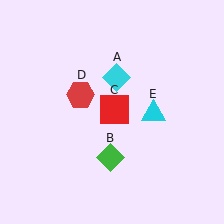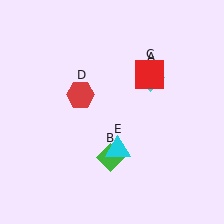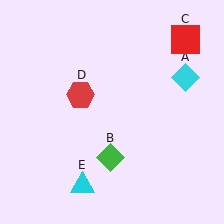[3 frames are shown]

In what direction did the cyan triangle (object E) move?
The cyan triangle (object E) moved down and to the left.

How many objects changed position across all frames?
3 objects changed position: cyan diamond (object A), red square (object C), cyan triangle (object E).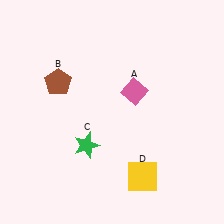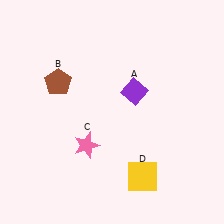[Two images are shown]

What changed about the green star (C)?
In Image 1, C is green. In Image 2, it changed to pink.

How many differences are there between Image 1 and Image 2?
There are 2 differences between the two images.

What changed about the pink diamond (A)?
In Image 1, A is pink. In Image 2, it changed to purple.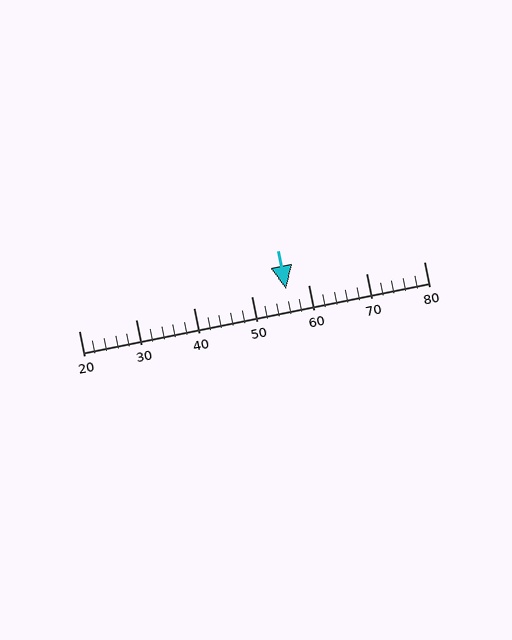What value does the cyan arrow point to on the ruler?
The cyan arrow points to approximately 56.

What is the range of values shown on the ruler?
The ruler shows values from 20 to 80.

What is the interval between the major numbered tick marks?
The major tick marks are spaced 10 units apart.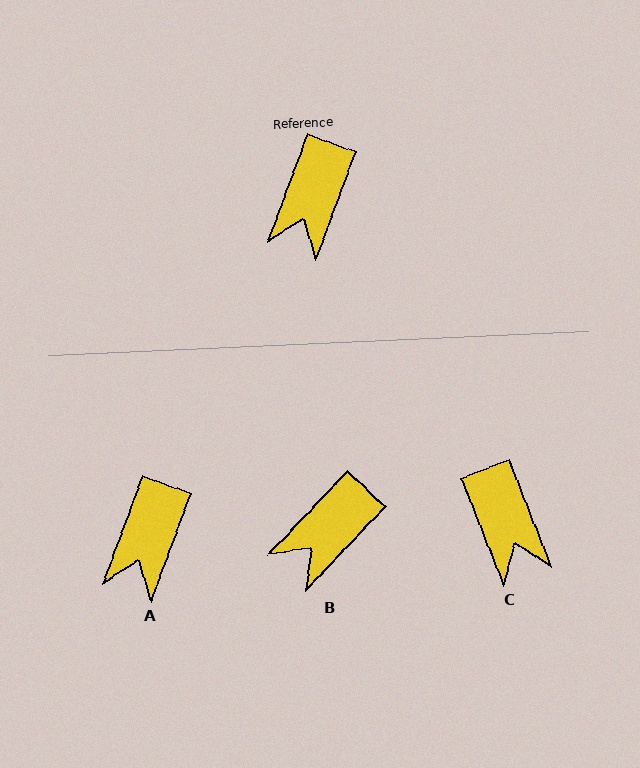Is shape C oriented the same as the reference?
No, it is off by about 42 degrees.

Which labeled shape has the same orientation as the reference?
A.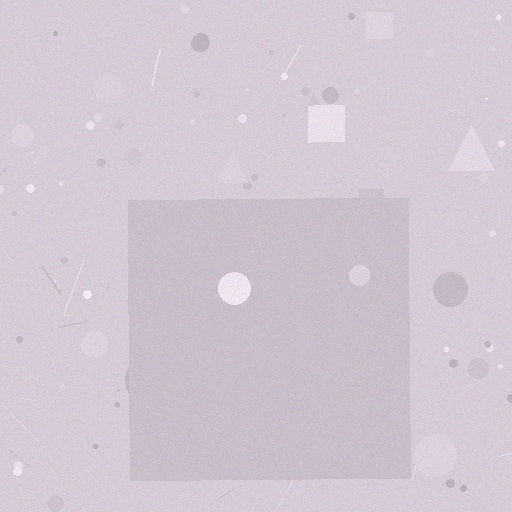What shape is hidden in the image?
A square is hidden in the image.